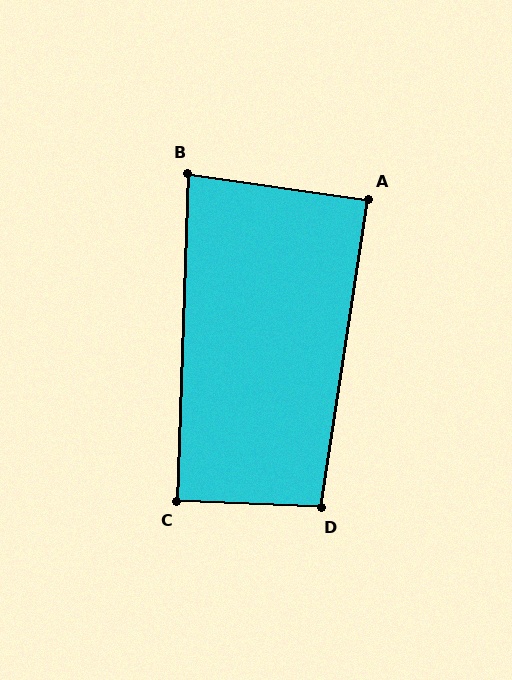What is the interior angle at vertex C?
Approximately 90 degrees (approximately right).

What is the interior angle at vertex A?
Approximately 90 degrees (approximately right).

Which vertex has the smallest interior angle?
B, at approximately 84 degrees.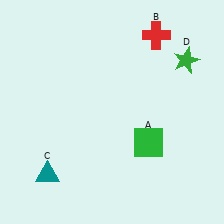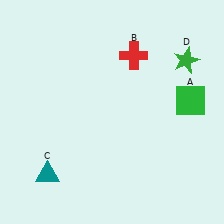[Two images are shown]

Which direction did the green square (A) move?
The green square (A) moved up.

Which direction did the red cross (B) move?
The red cross (B) moved left.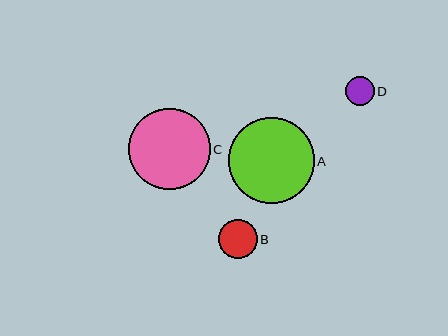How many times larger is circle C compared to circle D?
Circle C is approximately 2.8 times the size of circle D.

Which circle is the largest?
Circle A is the largest with a size of approximately 86 pixels.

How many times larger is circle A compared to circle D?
Circle A is approximately 2.9 times the size of circle D.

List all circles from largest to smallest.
From largest to smallest: A, C, B, D.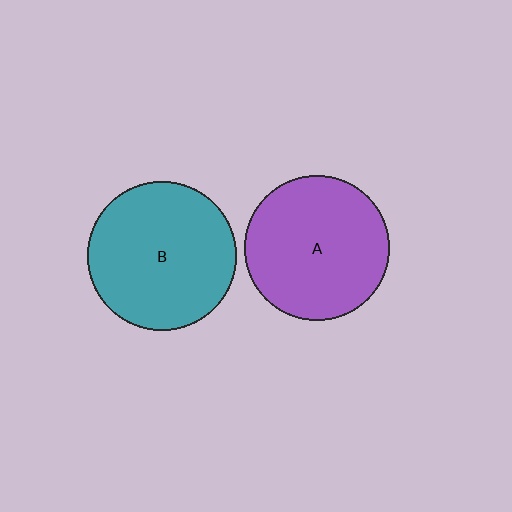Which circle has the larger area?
Circle B (teal).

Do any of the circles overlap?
No, none of the circles overlap.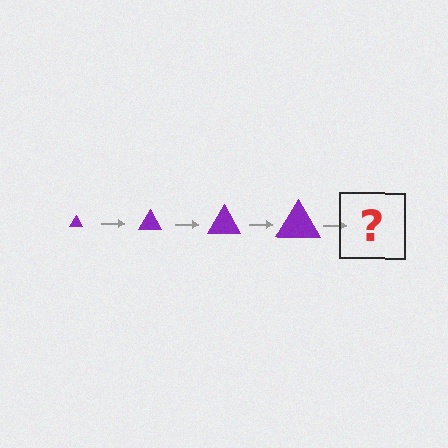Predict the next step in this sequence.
The next step is a purple triangle, larger than the previous one.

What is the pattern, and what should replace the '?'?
The pattern is that the triangle gets progressively larger each step. The '?' should be a purple triangle, larger than the previous one.